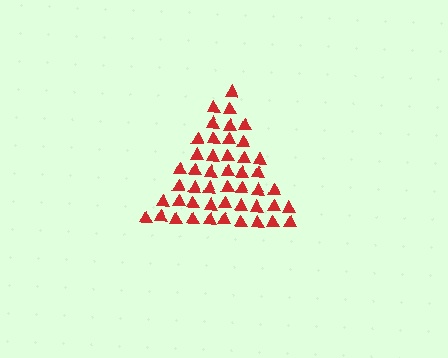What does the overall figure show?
The overall figure shows a triangle.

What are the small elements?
The small elements are triangles.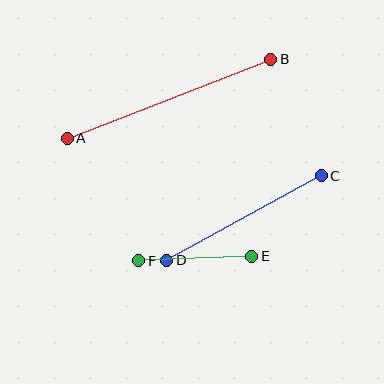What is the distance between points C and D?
The distance is approximately 176 pixels.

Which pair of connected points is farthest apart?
Points A and B are farthest apart.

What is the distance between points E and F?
The distance is approximately 113 pixels.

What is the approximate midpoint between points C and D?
The midpoint is at approximately (244, 218) pixels.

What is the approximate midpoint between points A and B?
The midpoint is at approximately (169, 99) pixels.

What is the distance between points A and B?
The distance is approximately 219 pixels.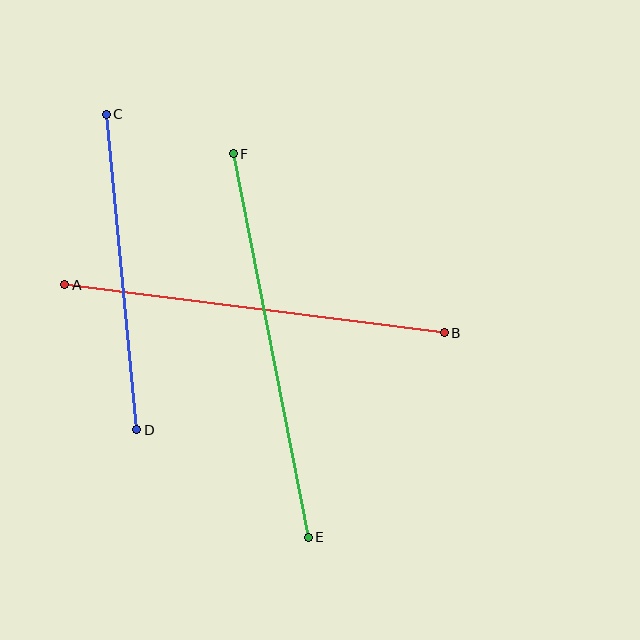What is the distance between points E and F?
The distance is approximately 391 pixels.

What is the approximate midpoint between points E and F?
The midpoint is at approximately (271, 346) pixels.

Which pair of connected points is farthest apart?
Points E and F are farthest apart.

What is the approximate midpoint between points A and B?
The midpoint is at approximately (255, 309) pixels.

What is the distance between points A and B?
The distance is approximately 383 pixels.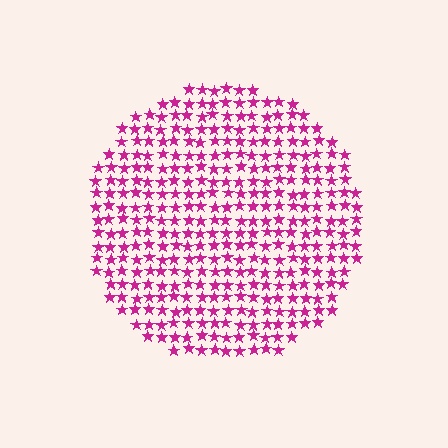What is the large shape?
The large shape is a circle.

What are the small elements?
The small elements are stars.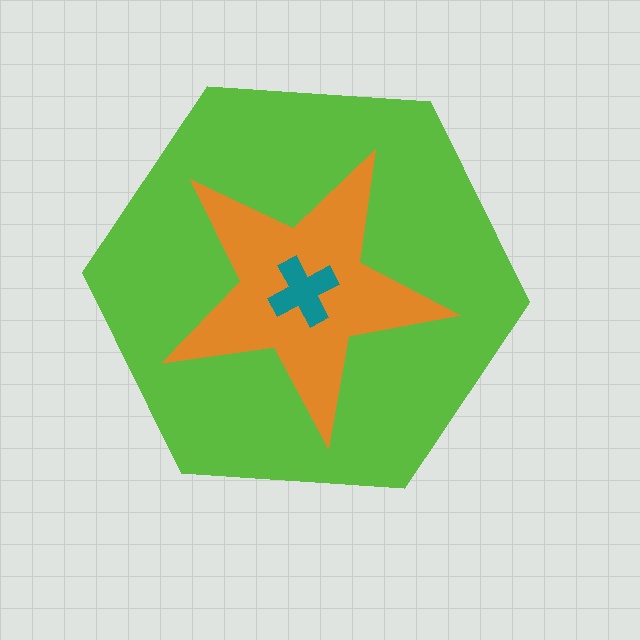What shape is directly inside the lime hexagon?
The orange star.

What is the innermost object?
The teal cross.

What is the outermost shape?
The lime hexagon.